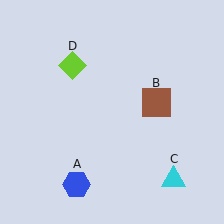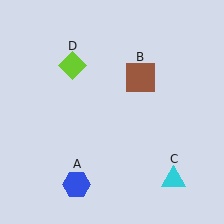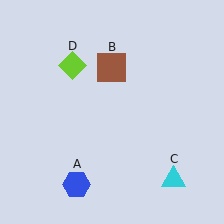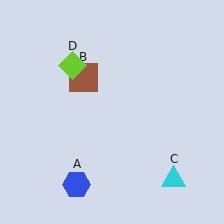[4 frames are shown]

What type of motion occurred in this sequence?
The brown square (object B) rotated counterclockwise around the center of the scene.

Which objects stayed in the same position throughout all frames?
Blue hexagon (object A) and cyan triangle (object C) and lime diamond (object D) remained stationary.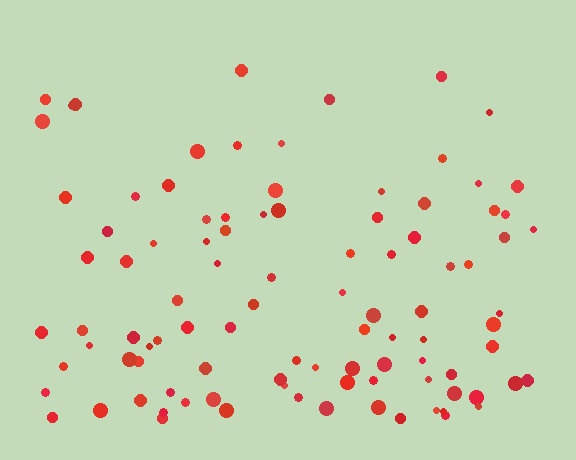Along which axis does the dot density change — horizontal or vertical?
Vertical.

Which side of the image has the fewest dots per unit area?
The top.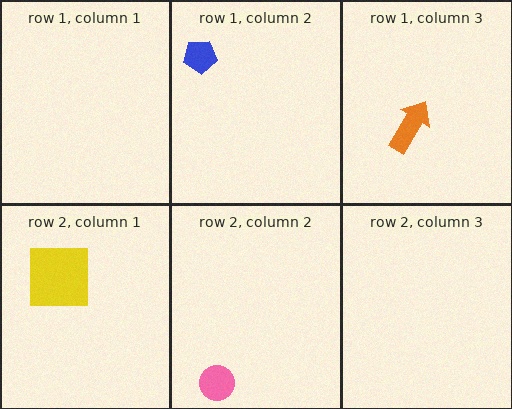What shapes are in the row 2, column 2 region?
The pink circle.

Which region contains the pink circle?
The row 2, column 2 region.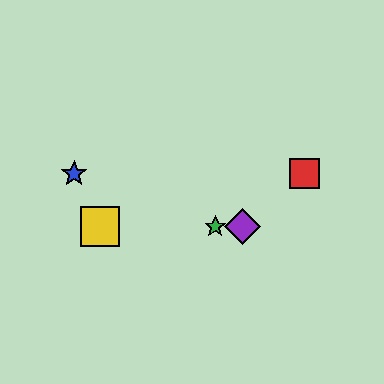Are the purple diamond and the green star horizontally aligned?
Yes, both are at y≈227.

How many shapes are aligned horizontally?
3 shapes (the green star, the yellow square, the purple diamond) are aligned horizontally.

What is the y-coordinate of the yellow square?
The yellow square is at y≈227.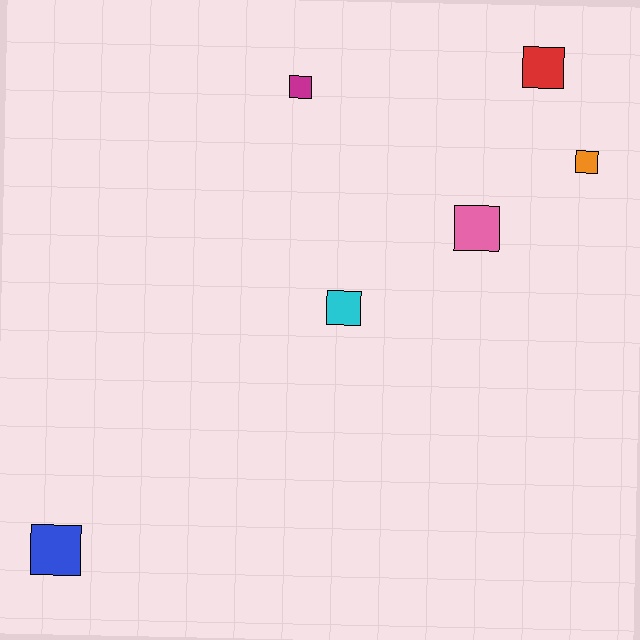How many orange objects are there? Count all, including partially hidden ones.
There is 1 orange object.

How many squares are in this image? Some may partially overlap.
There are 6 squares.